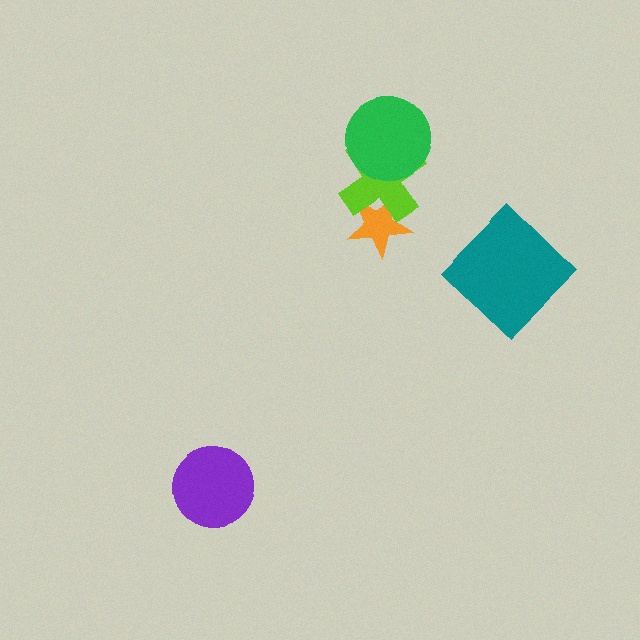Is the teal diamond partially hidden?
No, no other shape covers it.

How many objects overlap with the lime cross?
2 objects overlap with the lime cross.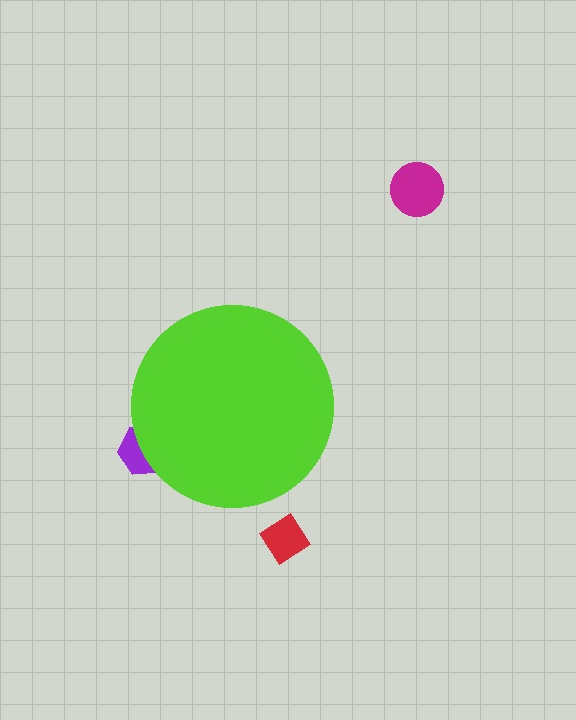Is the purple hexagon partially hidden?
Yes, the purple hexagon is partially hidden behind the lime circle.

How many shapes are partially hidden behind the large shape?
1 shape is partially hidden.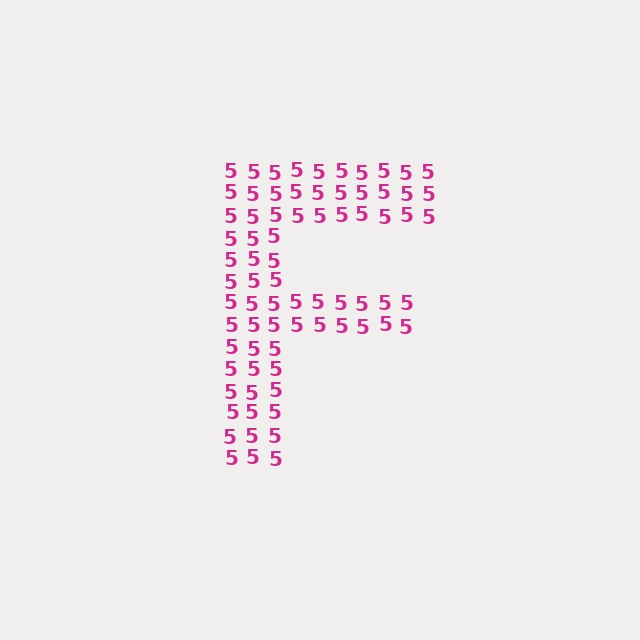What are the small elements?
The small elements are digit 5's.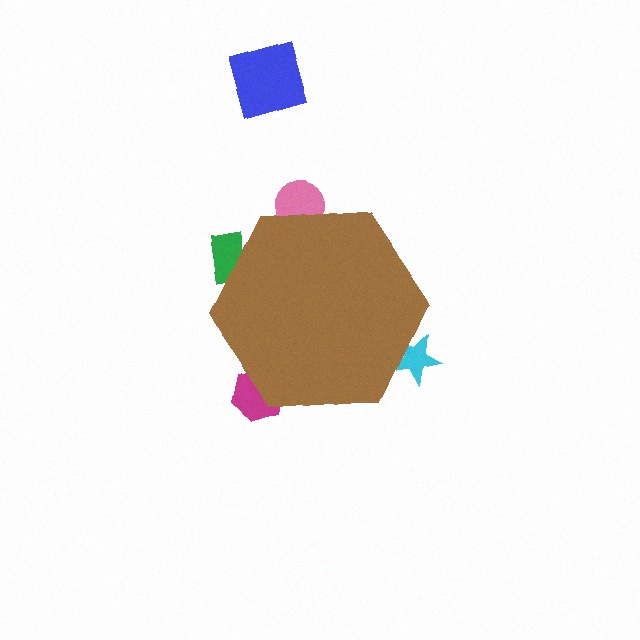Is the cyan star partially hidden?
Yes, the cyan star is partially hidden behind the brown hexagon.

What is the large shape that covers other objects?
A brown hexagon.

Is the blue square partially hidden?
No, the blue square is fully visible.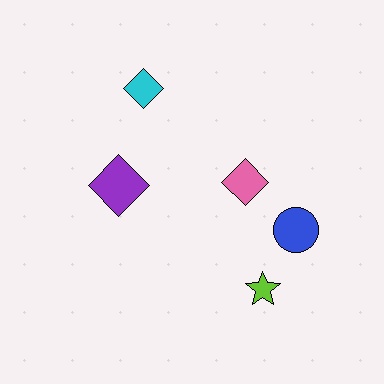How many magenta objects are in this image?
There are no magenta objects.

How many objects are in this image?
There are 5 objects.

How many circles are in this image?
There is 1 circle.